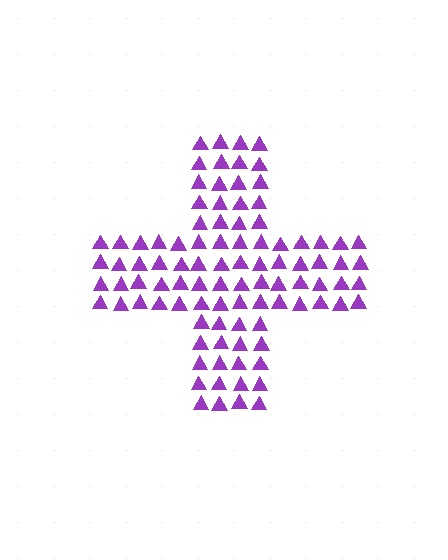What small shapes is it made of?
It is made of small triangles.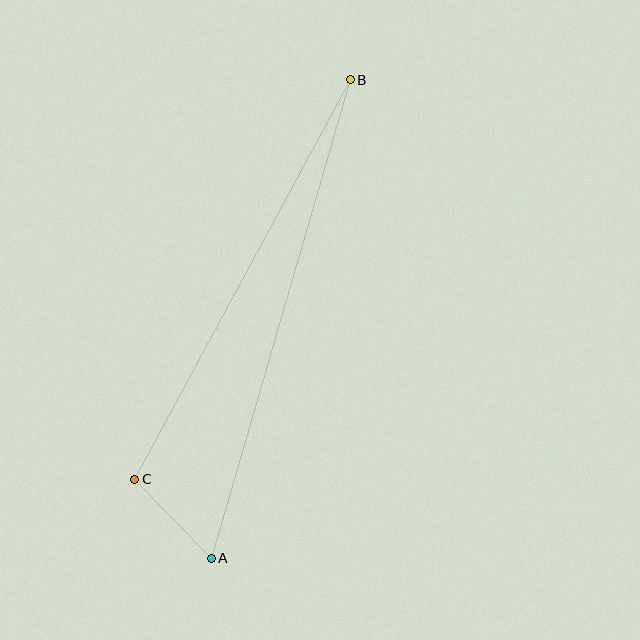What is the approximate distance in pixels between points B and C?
The distance between B and C is approximately 454 pixels.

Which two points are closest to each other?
Points A and C are closest to each other.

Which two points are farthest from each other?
Points A and B are farthest from each other.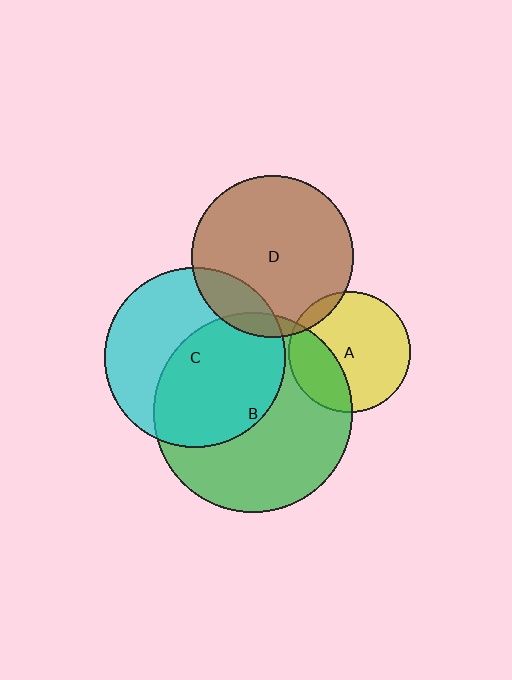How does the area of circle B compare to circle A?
Approximately 2.7 times.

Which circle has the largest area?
Circle B (green).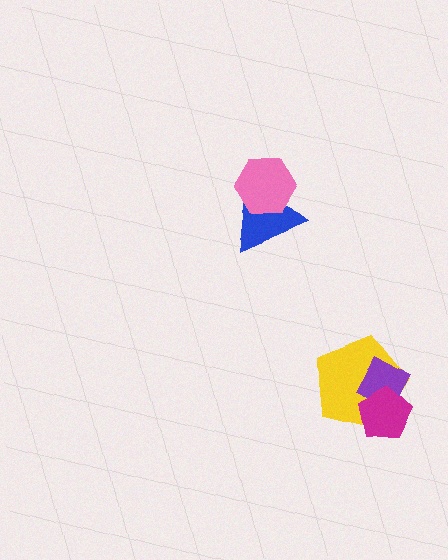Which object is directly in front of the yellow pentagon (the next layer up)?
The purple diamond is directly in front of the yellow pentagon.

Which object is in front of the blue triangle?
The pink hexagon is in front of the blue triangle.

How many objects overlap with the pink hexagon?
1 object overlaps with the pink hexagon.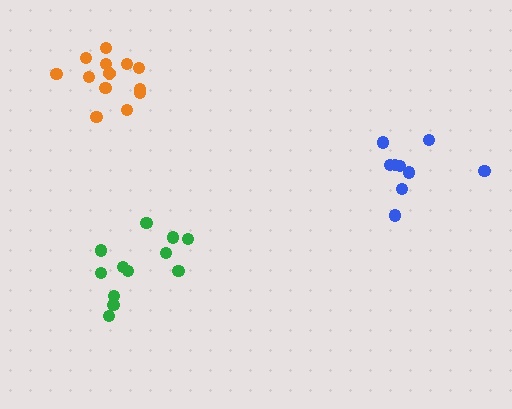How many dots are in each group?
Group 1: 13 dots, Group 2: 12 dots, Group 3: 9 dots (34 total).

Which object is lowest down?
The green cluster is bottommost.